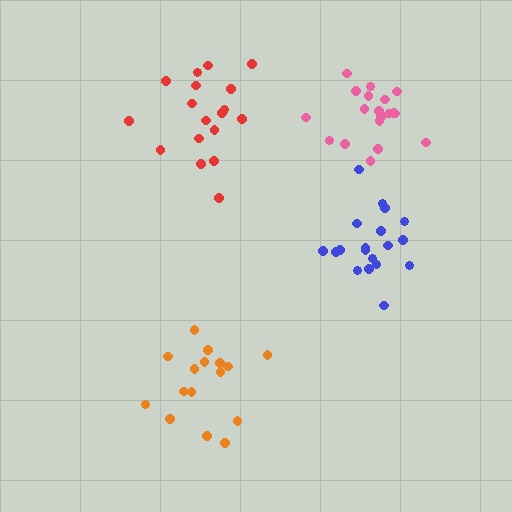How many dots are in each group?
Group 1: 19 dots, Group 2: 18 dots, Group 3: 16 dots, Group 4: 19 dots (72 total).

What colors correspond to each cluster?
The clusters are colored: blue, red, orange, pink.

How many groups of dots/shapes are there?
There are 4 groups.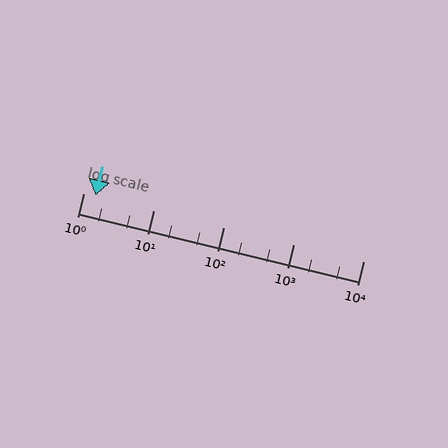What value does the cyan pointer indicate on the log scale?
The pointer indicates approximately 1.5.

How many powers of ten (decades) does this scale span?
The scale spans 4 decades, from 1 to 10000.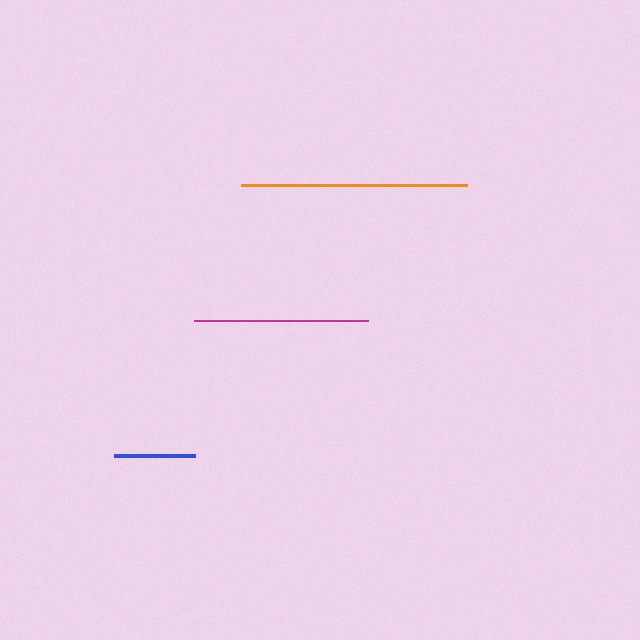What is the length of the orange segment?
The orange segment is approximately 226 pixels long.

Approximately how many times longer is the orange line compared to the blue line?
The orange line is approximately 2.8 times the length of the blue line.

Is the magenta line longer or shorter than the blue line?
The magenta line is longer than the blue line.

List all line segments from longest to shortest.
From longest to shortest: orange, magenta, blue.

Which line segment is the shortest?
The blue line is the shortest at approximately 81 pixels.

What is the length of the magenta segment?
The magenta segment is approximately 175 pixels long.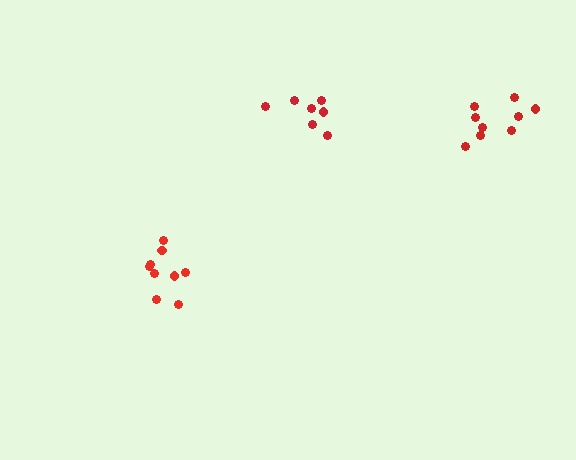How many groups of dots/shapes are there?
There are 3 groups.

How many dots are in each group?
Group 1: 9 dots, Group 2: 9 dots, Group 3: 7 dots (25 total).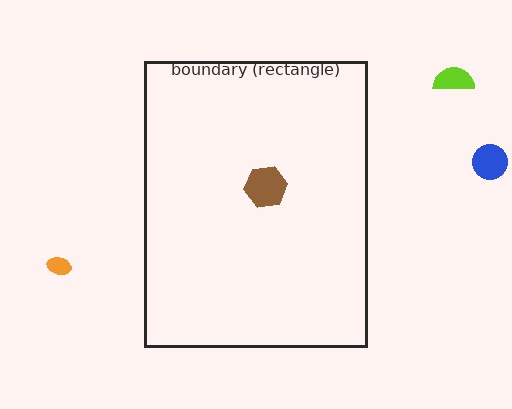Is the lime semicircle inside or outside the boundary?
Outside.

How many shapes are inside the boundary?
1 inside, 3 outside.